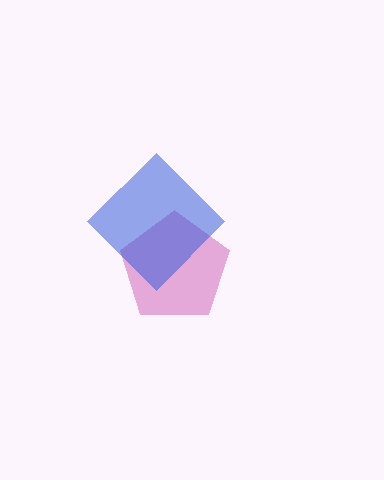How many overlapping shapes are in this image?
There are 2 overlapping shapes in the image.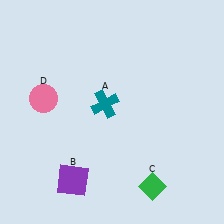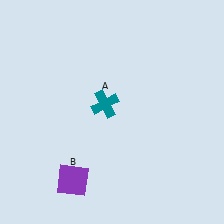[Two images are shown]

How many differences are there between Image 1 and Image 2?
There are 2 differences between the two images.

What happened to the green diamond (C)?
The green diamond (C) was removed in Image 2. It was in the bottom-right area of Image 1.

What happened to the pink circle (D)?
The pink circle (D) was removed in Image 2. It was in the top-left area of Image 1.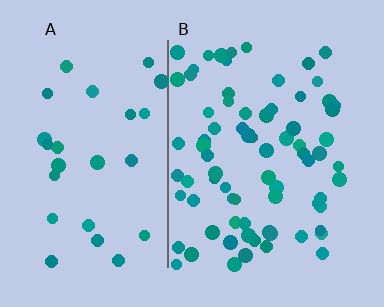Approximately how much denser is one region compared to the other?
Approximately 2.7× — region B over region A.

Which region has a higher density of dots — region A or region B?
B (the right).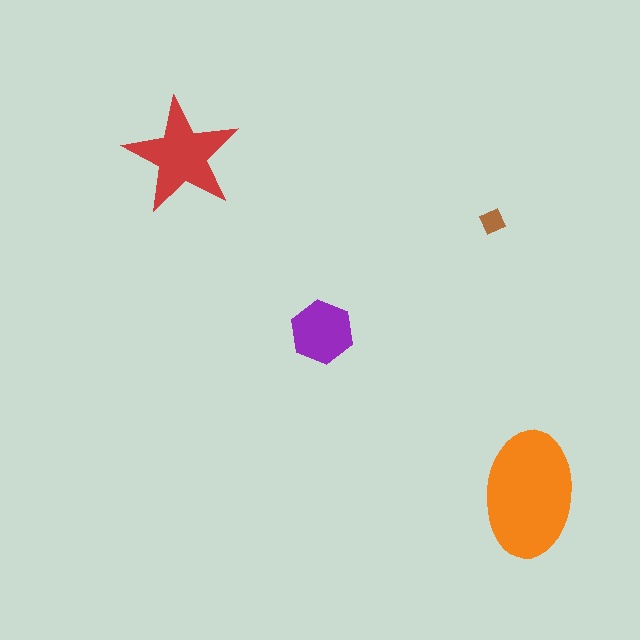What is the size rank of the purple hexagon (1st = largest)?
3rd.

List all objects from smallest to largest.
The brown diamond, the purple hexagon, the red star, the orange ellipse.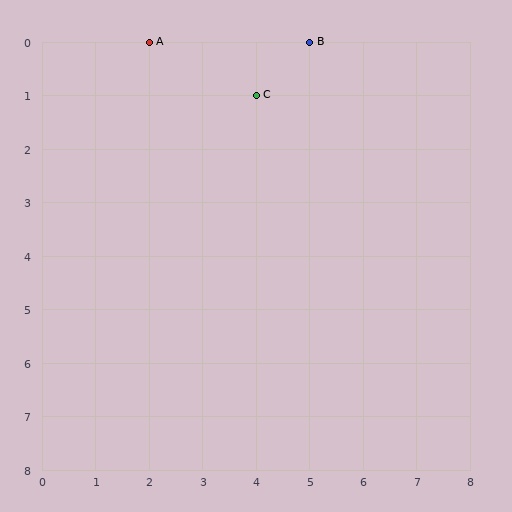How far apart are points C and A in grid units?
Points C and A are 2 columns and 1 row apart (about 2.2 grid units diagonally).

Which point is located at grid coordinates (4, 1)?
Point C is at (4, 1).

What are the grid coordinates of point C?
Point C is at grid coordinates (4, 1).